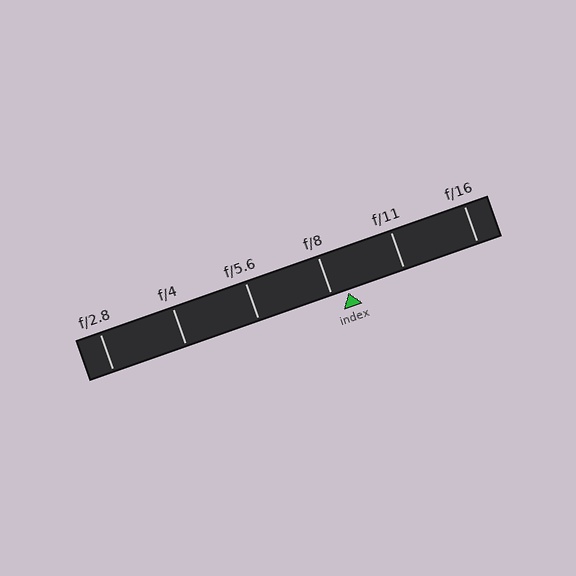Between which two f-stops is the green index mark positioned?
The index mark is between f/8 and f/11.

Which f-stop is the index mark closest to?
The index mark is closest to f/8.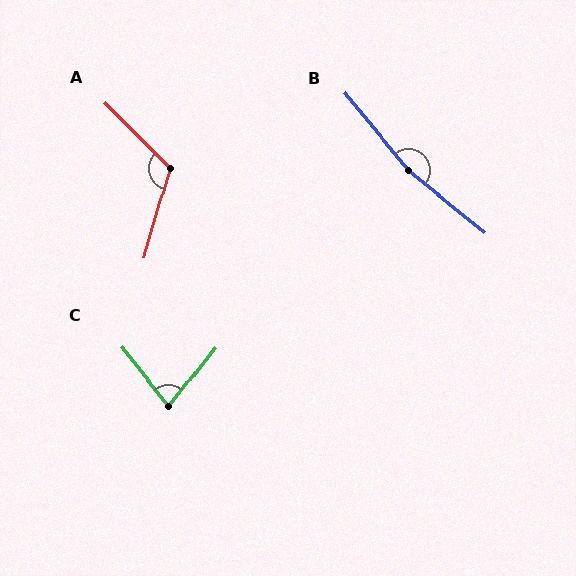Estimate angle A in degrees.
Approximately 119 degrees.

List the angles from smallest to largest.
C (76°), A (119°), B (169°).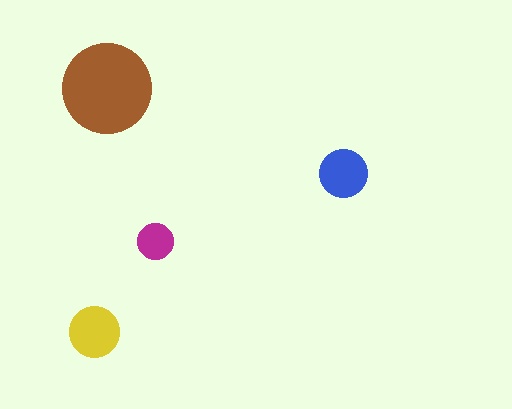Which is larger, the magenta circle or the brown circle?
The brown one.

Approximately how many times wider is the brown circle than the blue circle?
About 2 times wider.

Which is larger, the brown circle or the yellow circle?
The brown one.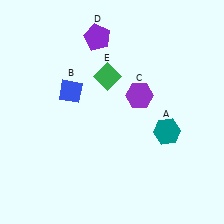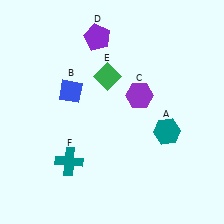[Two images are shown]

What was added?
A teal cross (F) was added in Image 2.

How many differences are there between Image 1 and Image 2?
There is 1 difference between the two images.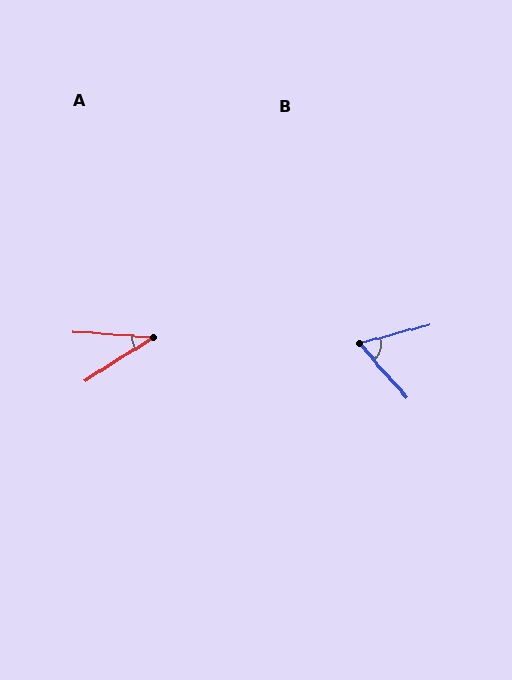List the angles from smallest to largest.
A (37°), B (64°).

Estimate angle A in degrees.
Approximately 37 degrees.